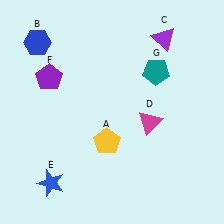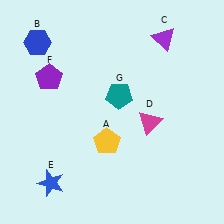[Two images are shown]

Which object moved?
The teal pentagon (G) moved left.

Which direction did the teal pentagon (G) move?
The teal pentagon (G) moved left.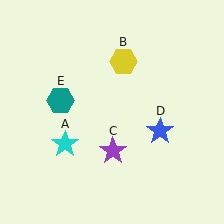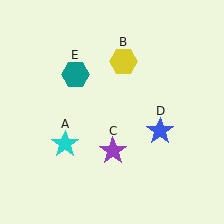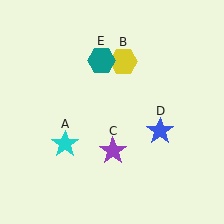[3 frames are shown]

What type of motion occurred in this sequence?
The teal hexagon (object E) rotated clockwise around the center of the scene.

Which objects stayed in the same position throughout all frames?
Cyan star (object A) and yellow hexagon (object B) and purple star (object C) and blue star (object D) remained stationary.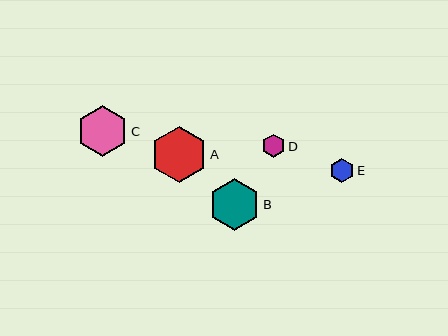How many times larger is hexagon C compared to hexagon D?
Hexagon C is approximately 2.2 times the size of hexagon D.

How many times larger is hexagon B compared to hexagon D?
Hexagon B is approximately 2.3 times the size of hexagon D.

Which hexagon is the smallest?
Hexagon D is the smallest with a size of approximately 23 pixels.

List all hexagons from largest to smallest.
From largest to smallest: A, B, C, E, D.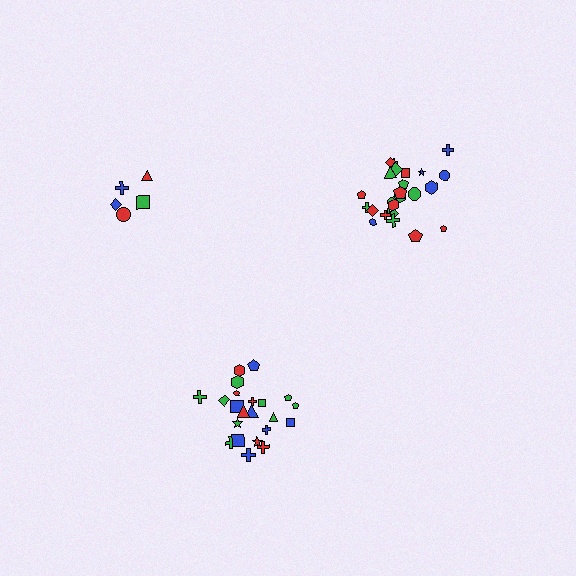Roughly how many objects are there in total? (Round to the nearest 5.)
Roughly 50 objects in total.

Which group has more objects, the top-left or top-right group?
The top-right group.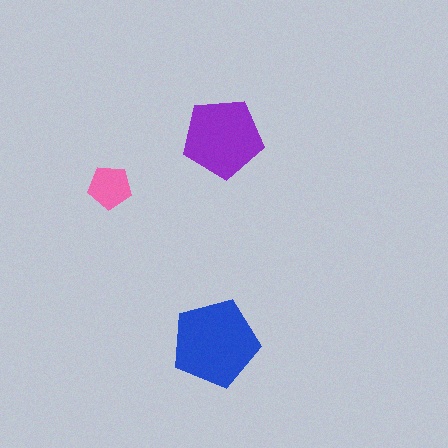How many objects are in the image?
There are 3 objects in the image.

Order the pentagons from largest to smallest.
the blue one, the purple one, the pink one.